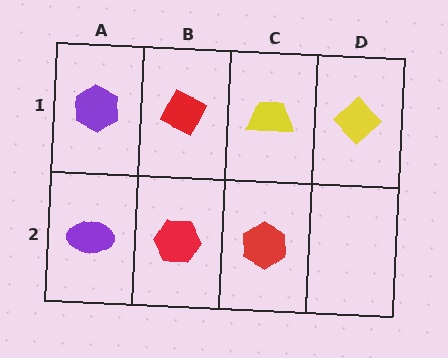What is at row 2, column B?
A red hexagon.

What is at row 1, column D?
A yellow diamond.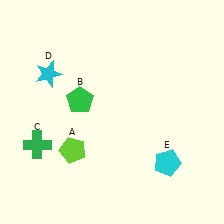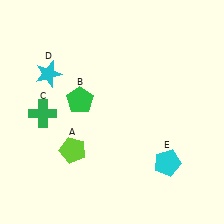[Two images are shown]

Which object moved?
The green cross (C) moved up.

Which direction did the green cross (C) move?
The green cross (C) moved up.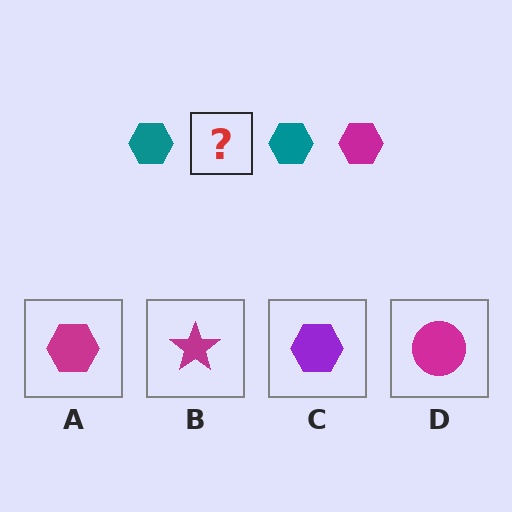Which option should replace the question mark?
Option A.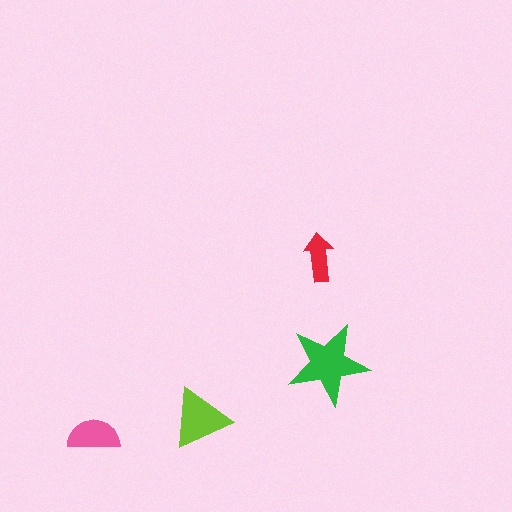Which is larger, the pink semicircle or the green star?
The green star.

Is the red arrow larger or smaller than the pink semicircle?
Smaller.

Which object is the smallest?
The red arrow.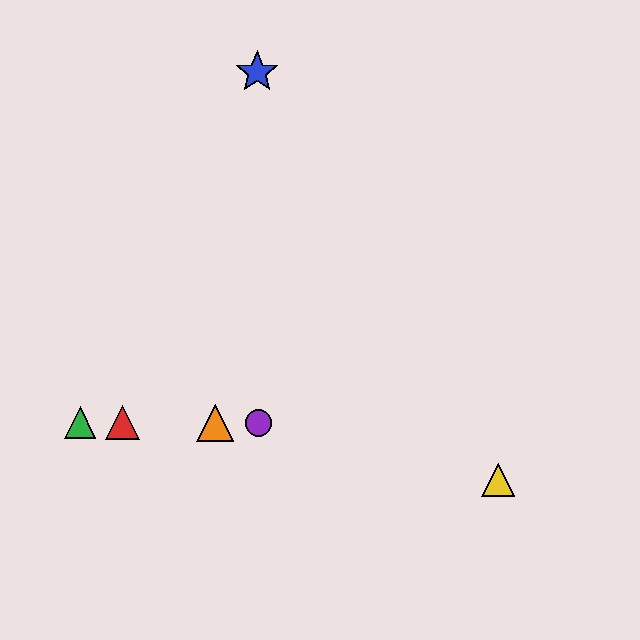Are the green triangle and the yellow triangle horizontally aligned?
No, the green triangle is at y≈423 and the yellow triangle is at y≈480.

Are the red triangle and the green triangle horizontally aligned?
Yes, both are at y≈423.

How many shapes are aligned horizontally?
4 shapes (the red triangle, the green triangle, the purple circle, the orange triangle) are aligned horizontally.